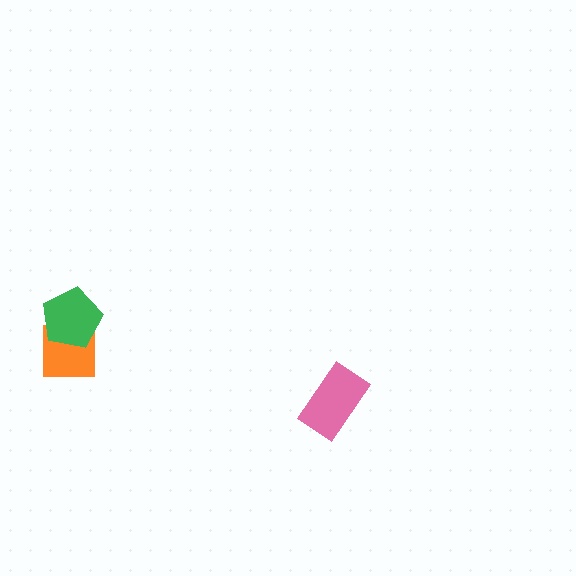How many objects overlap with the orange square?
1 object overlaps with the orange square.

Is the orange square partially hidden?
Yes, it is partially covered by another shape.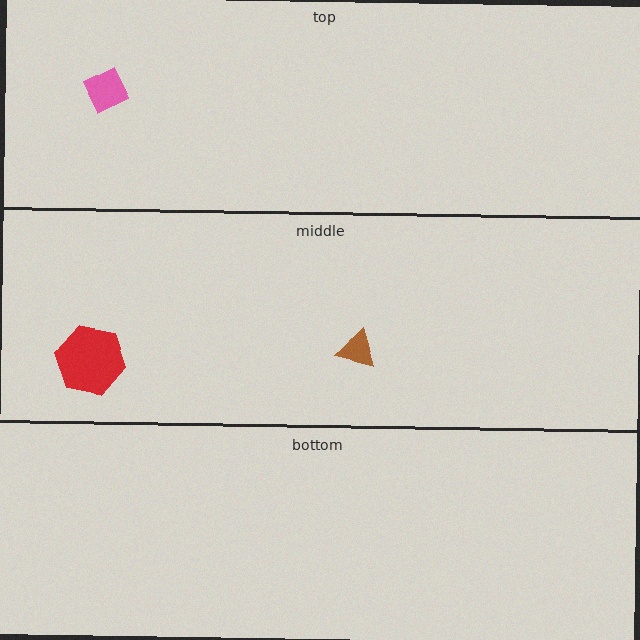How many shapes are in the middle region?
2.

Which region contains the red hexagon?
The middle region.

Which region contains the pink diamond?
The top region.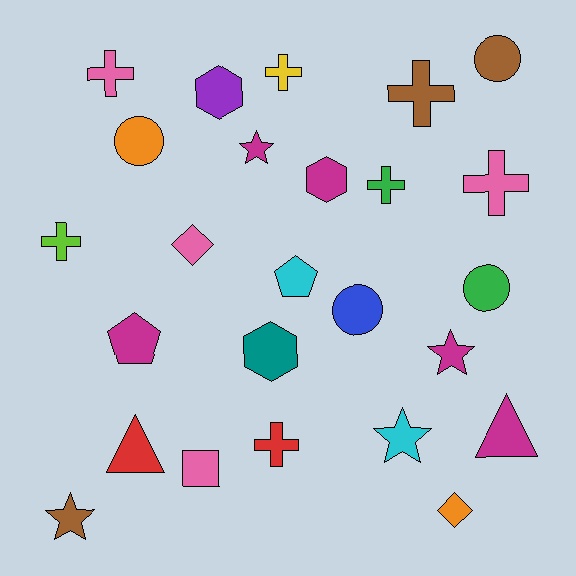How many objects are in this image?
There are 25 objects.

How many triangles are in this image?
There are 2 triangles.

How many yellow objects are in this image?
There is 1 yellow object.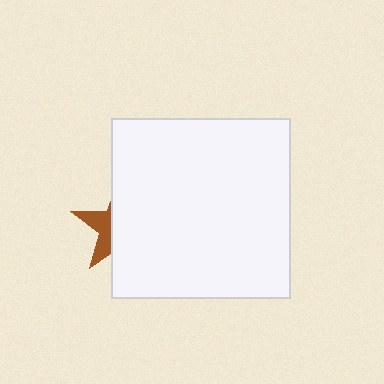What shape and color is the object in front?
The object in front is a white square.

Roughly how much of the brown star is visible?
A small part of it is visible (roughly 34%).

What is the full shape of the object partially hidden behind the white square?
The partially hidden object is a brown star.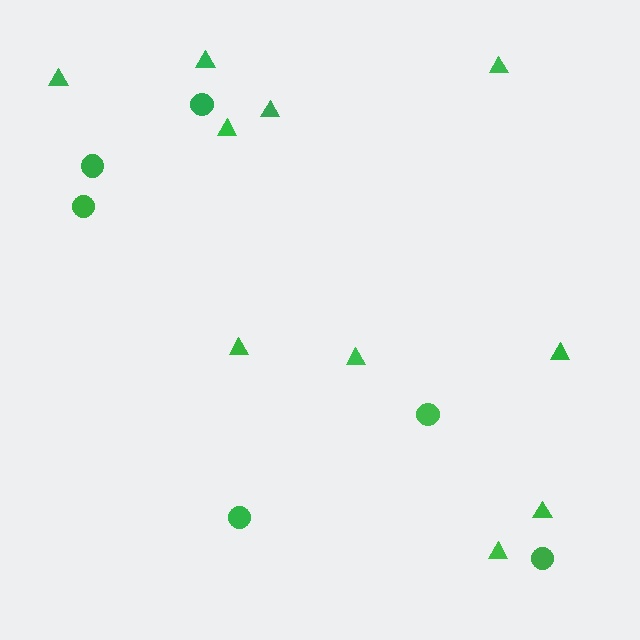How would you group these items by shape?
There are 2 groups: one group of triangles (10) and one group of circles (6).